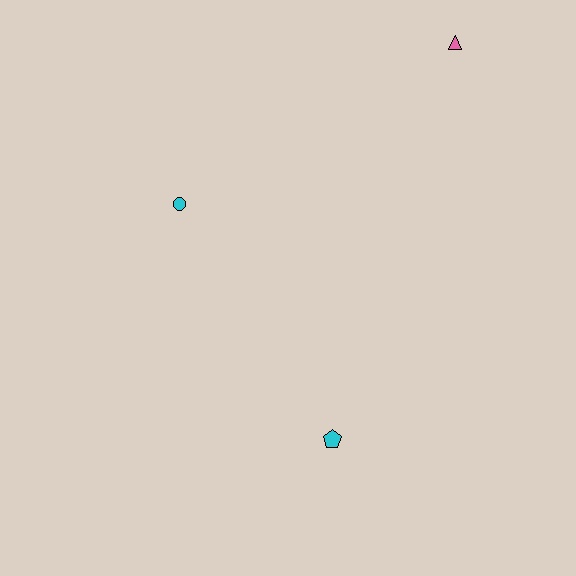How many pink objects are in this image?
There is 1 pink object.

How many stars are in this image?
There are no stars.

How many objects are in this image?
There are 3 objects.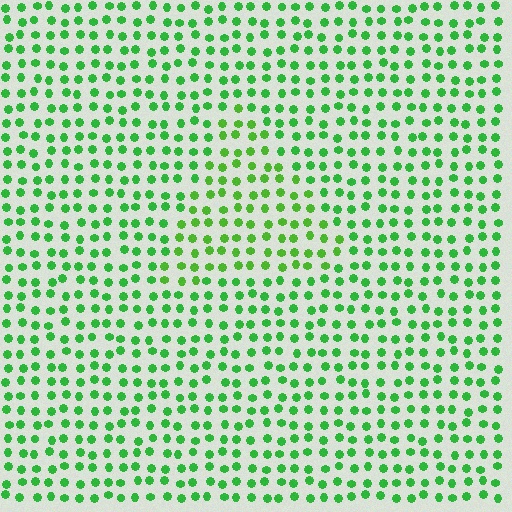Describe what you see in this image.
The image is filled with small green elements in a uniform arrangement. A triangle-shaped region is visible where the elements are tinted to a slightly different hue, forming a subtle color boundary.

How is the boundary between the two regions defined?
The boundary is defined purely by a slight shift in hue (about 19 degrees). Spacing, size, and orientation are identical on both sides.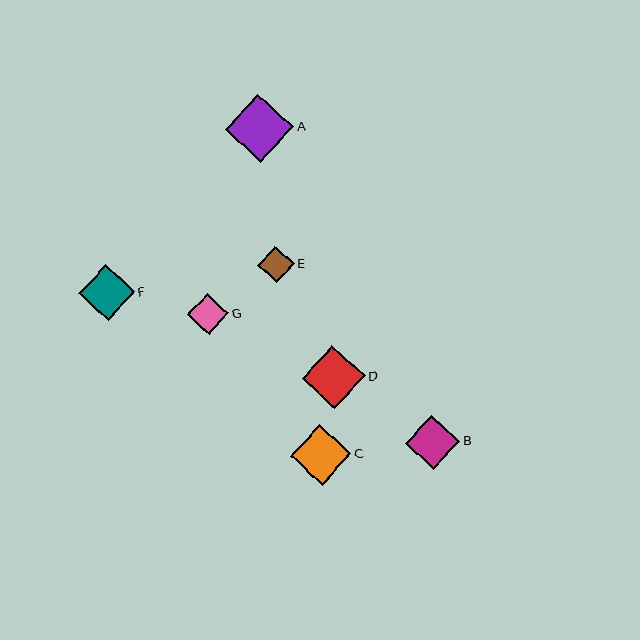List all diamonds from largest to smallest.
From largest to smallest: A, D, C, F, B, G, E.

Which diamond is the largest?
Diamond A is the largest with a size of approximately 68 pixels.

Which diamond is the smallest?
Diamond E is the smallest with a size of approximately 37 pixels.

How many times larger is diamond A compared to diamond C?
Diamond A is approximately 1.1 times the size of diamond C.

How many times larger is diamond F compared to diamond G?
Diamond F is approximately 1.3 times the size of diamond G.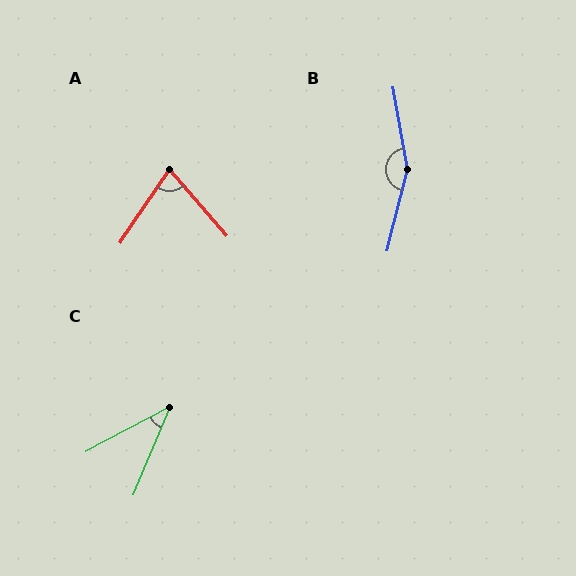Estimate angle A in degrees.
Approximately 75 degrees.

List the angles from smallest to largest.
C (39°), A (75°), B (156°).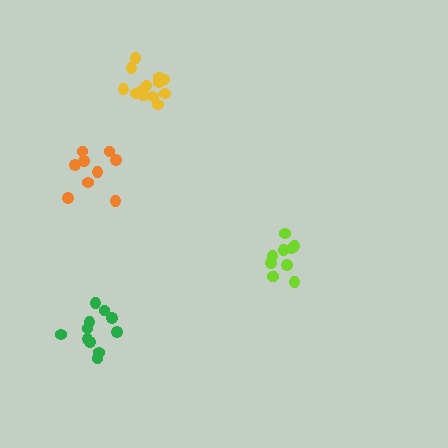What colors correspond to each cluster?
The clusters are colored: yellow, green, lime, orange.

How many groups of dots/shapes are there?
There are 4 groups.